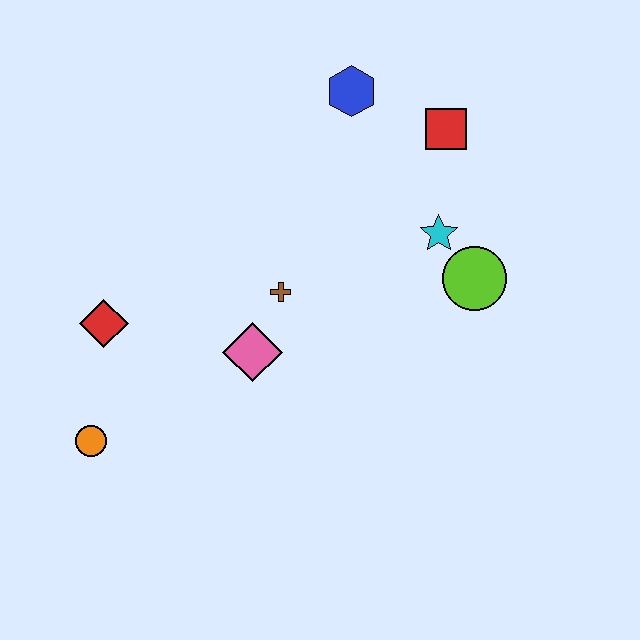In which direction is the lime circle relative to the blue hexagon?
The lime circle is below the blue hexagon.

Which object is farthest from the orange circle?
The red square is farthest from the orange circle.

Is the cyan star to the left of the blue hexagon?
No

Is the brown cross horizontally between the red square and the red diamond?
Yes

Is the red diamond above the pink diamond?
Yes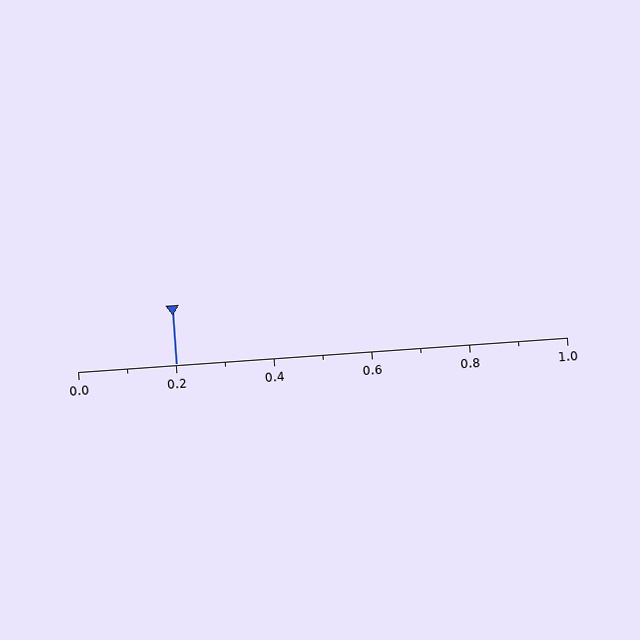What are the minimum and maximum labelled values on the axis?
The axis runs from 0.0 to 1.0.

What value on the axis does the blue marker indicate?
The marker indicates approximately 0.2.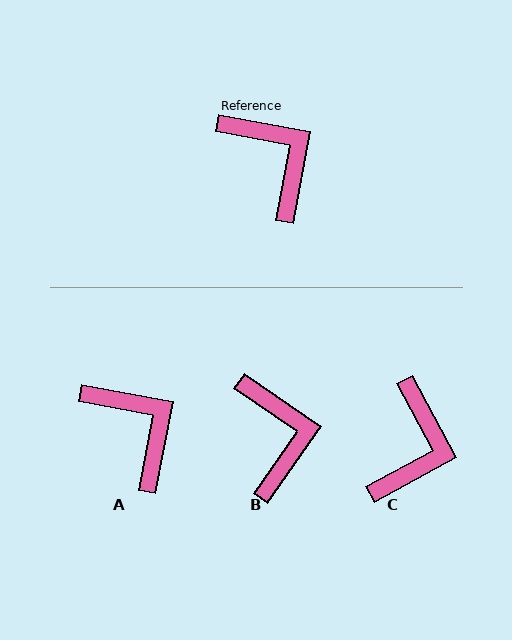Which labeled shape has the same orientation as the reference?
A.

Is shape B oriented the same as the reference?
No, it is off by about 24 degrees.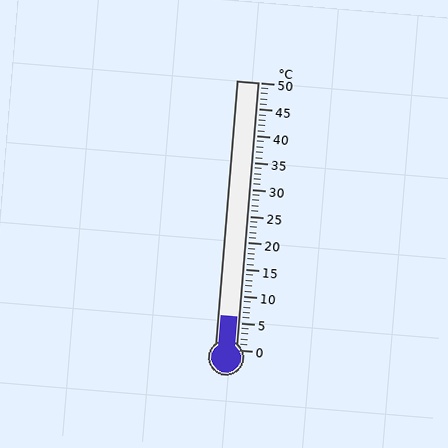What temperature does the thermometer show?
The thermometer shows approximately 6°C.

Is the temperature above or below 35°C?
The temperature is below 35°C.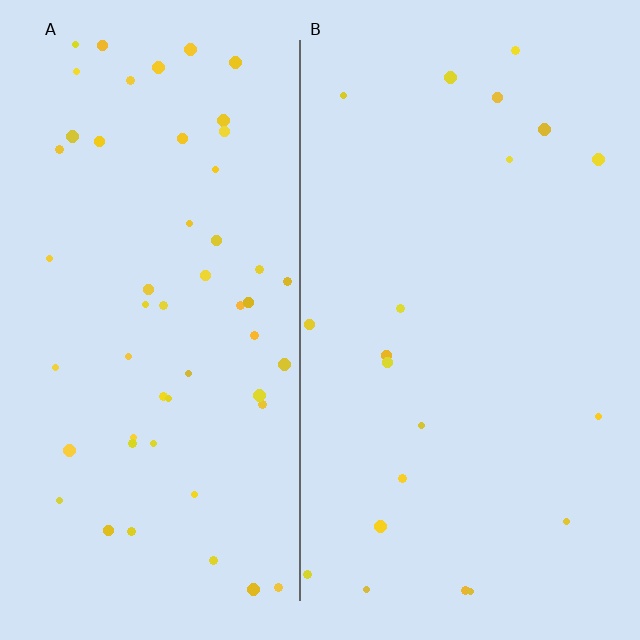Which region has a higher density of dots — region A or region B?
A (the left).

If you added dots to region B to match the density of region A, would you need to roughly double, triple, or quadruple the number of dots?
Approximately triple.